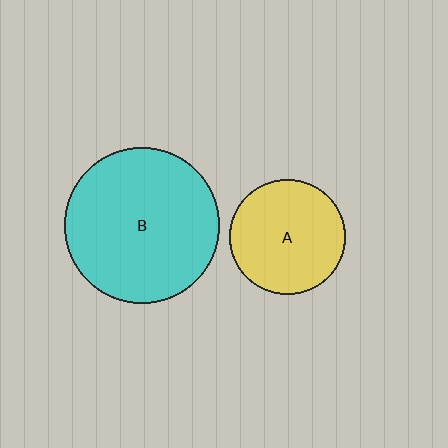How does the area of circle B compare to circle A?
Approximately 1.8 times.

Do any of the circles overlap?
No, none of the circles overlap.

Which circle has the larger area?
Circle B (cyan).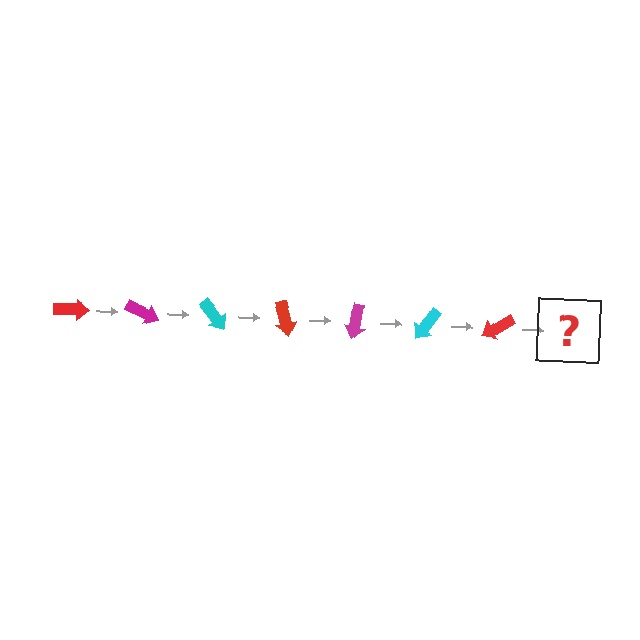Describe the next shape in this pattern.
It should be a magenta arrow, rotated 175 degrees from the start.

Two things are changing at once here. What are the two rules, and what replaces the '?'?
The two rules are that it rotates 25 degrees each step and the color cycles through red, magenta, and cyan. The '?' should be a magenta arrow, rotated 175 degrees from the start.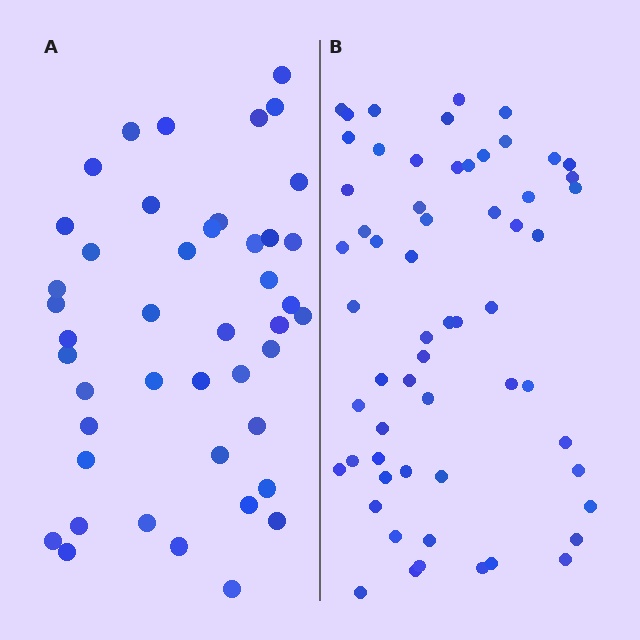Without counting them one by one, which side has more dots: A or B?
Region B (the right region) has more dots.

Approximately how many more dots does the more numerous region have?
Region B has approximately 15 more dots than region A.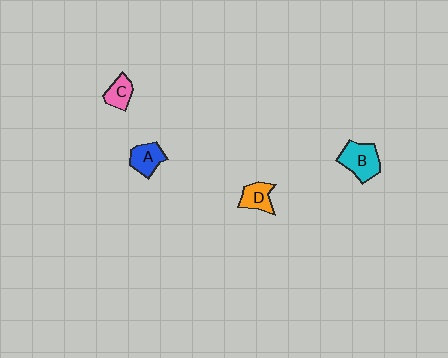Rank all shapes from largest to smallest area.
From largest to smallest: B (cyan), A (blue), D (orange), C (pink).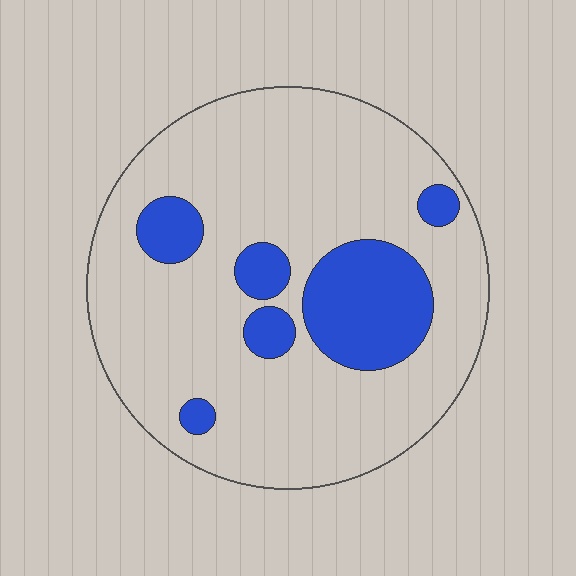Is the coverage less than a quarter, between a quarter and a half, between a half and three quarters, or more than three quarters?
Less than a quarter.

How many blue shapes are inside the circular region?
6.